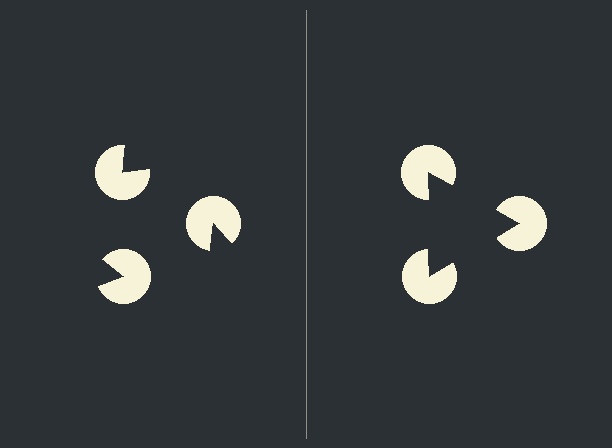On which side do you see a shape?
An illusory triangle appears on the right side. On the left side the wedge cuts are rotated, so no coherent shape forms.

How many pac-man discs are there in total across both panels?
6 — 3 on each side.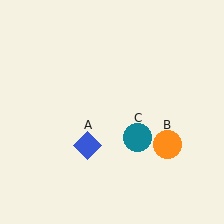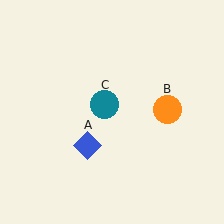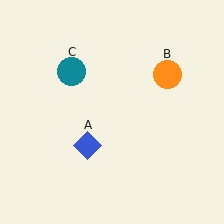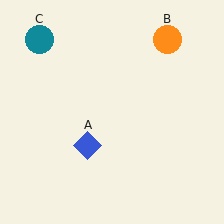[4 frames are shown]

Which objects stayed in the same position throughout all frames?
Blue diamond (object A) remained stationary.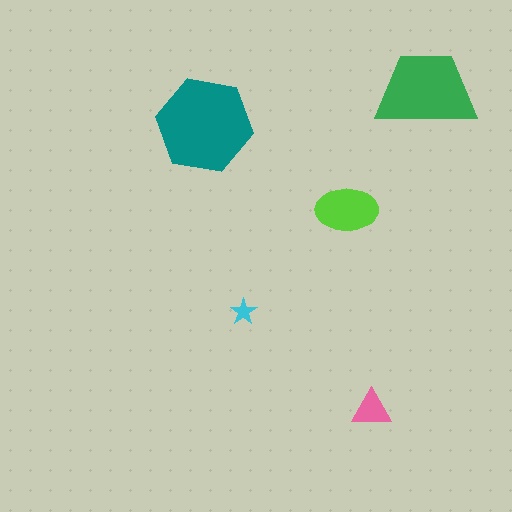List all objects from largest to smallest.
The teal hexagon, the green trapezoid, the lime ellipse, the pink triangle, the cyan star.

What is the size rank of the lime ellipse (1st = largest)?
3rd.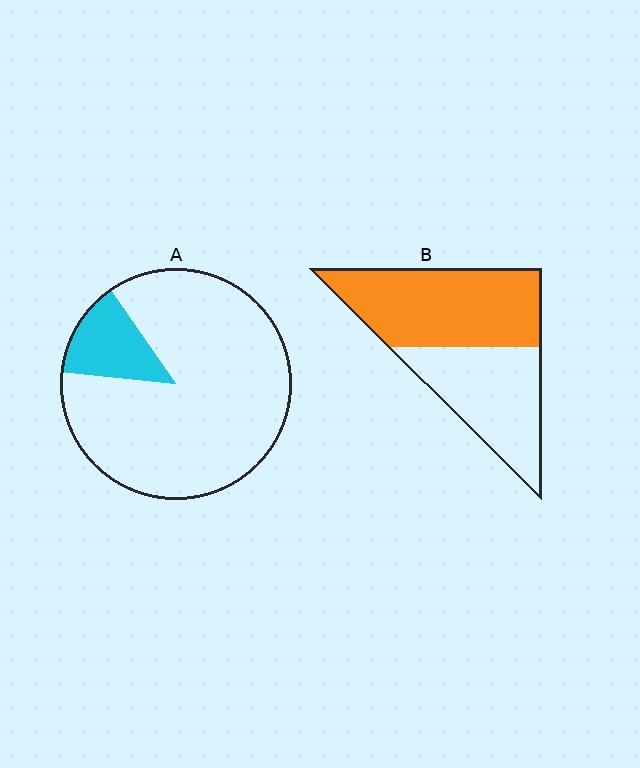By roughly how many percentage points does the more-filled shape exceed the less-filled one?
By roughly 45 percentage points (B over A).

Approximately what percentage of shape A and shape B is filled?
A is approximately 15% and B is approximately 55%.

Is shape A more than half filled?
No.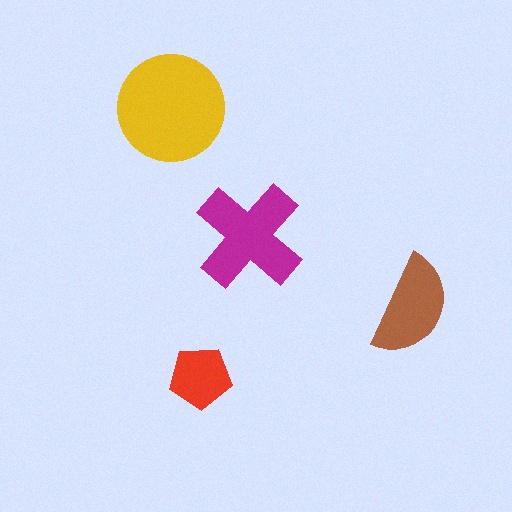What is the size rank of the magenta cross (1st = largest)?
2nd.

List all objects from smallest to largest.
The red pentagon, the brown semicircle, the magenta cross, the yellow circle.